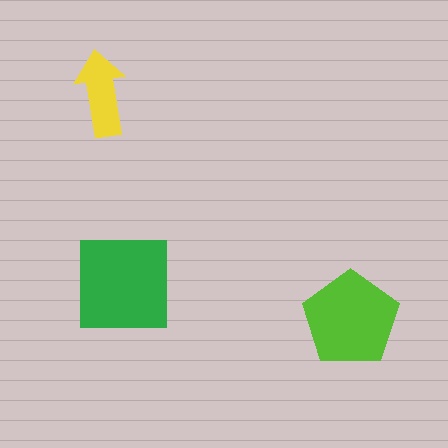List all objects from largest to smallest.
The green square, the lime pentagon, the yellow arrow.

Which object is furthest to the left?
The yellow arrow is leftmost.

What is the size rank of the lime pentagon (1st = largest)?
2nd.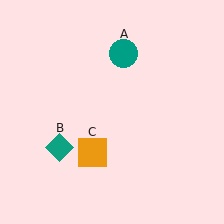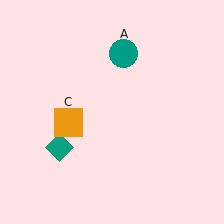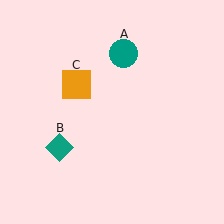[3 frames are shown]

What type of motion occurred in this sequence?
The orange square (object C) rotated clockwise around the center of the scene.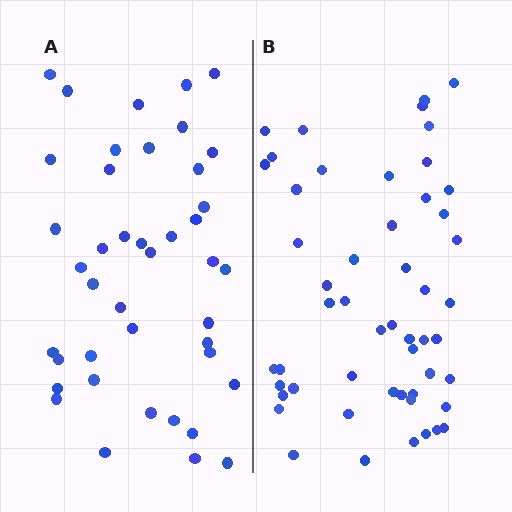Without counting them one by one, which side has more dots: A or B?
Region B (the right region) has more dots.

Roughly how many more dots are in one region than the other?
Region B has roughly 10 or so more dots than region A.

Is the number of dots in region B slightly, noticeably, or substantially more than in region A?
Region B has only slightly more — the two regions are fairly close. The ratio is roughly 1.2 to 1.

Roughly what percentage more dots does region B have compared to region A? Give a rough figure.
About 25% more.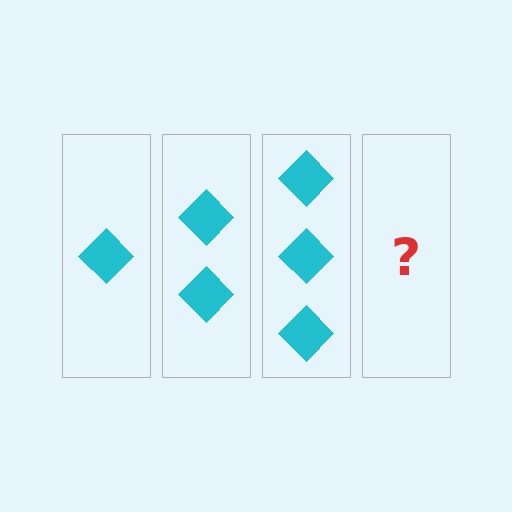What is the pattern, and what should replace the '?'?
The pattern is that each step adds one more diamond. The '?' should be 4 diamonds.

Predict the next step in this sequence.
The next step is 4 diamonds.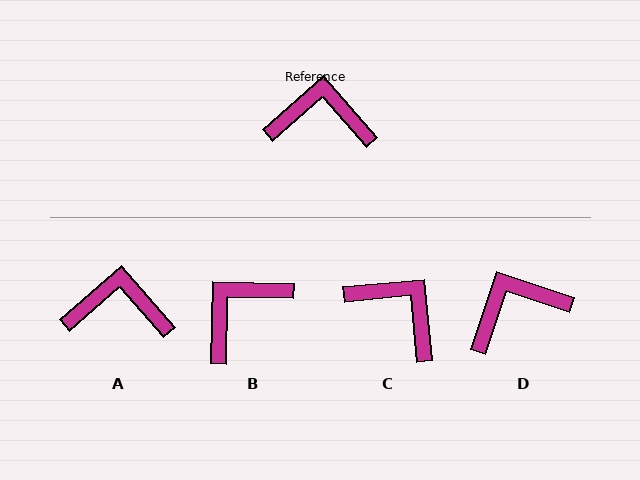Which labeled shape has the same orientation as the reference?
A.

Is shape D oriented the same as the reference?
No, it is off by about 31 degrees.